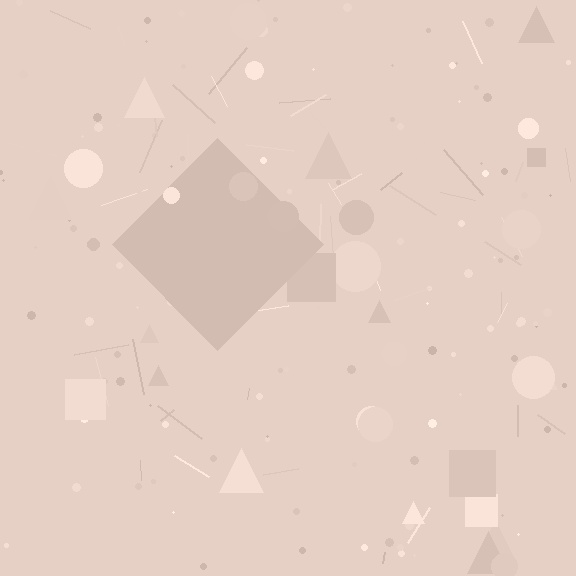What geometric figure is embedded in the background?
A diamond is embedded in the background.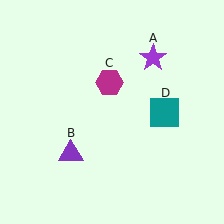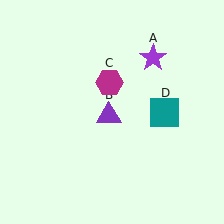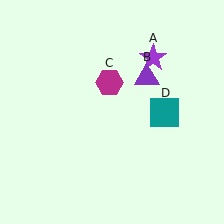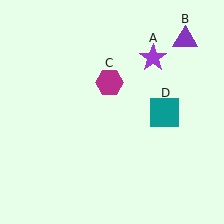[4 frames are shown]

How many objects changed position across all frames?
1 object changed position: purple triangle (object B).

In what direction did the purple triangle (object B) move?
The purple triangle (object B) moved up and to the right.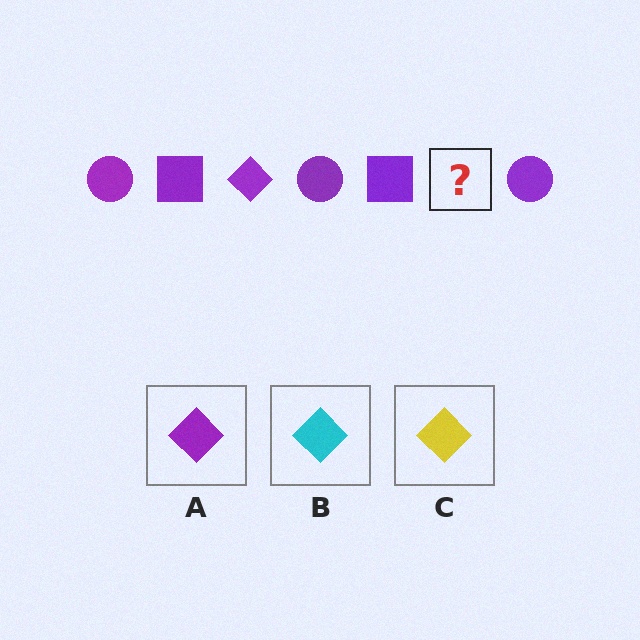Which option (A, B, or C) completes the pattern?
A.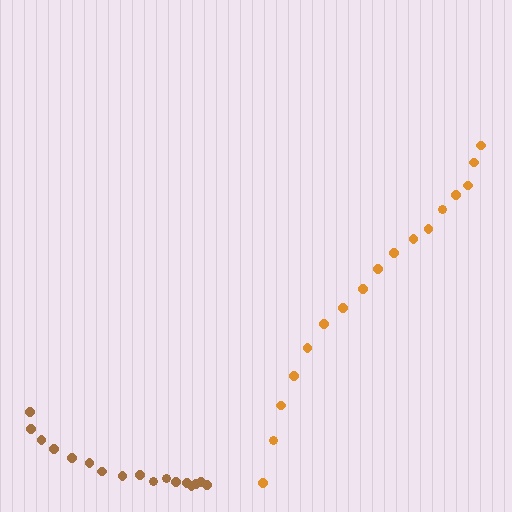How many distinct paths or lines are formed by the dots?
There are 2 distinct paths.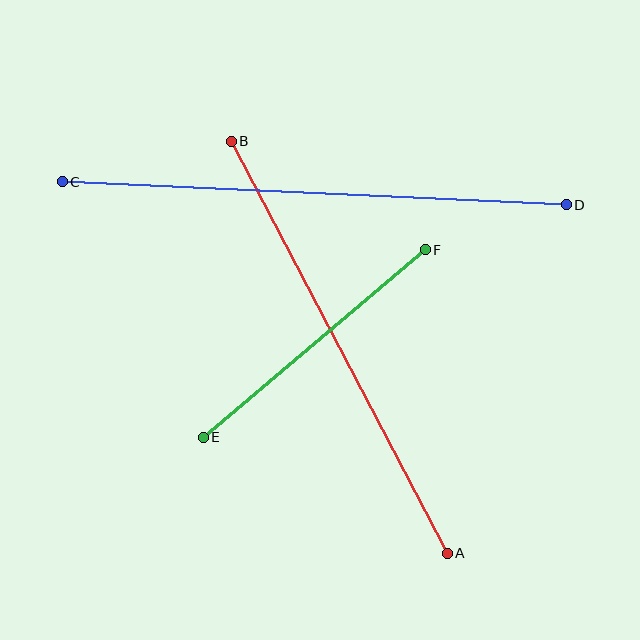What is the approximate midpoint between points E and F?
The midpoint is at approximately (314, 344) pixels.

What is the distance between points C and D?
The distance is approximately 504 pixels.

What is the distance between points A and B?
The distance is approximately 465 pixels.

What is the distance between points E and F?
The distance is approximately 290 pixels.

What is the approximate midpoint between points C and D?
The midpoint is at approximately (314, 193) pixels.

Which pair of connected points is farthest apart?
Points C and D are farthest apart.